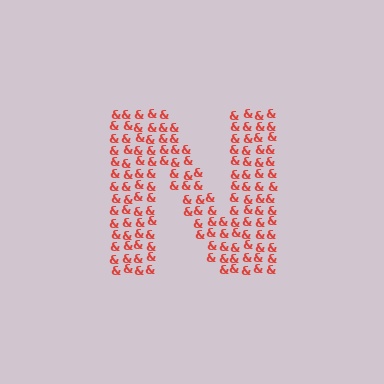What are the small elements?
The small elements are ampersands.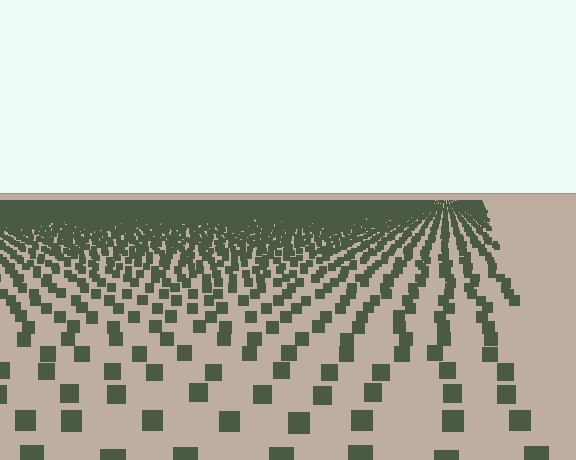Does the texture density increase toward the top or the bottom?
Density increases toward the top.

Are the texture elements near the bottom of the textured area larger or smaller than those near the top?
Larger. Near the bottom, elements are closer to the viewer and appear at a bigger on-screen size.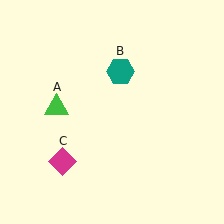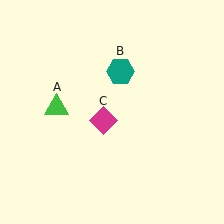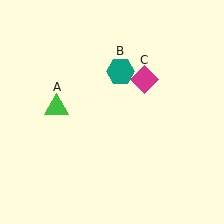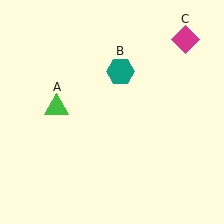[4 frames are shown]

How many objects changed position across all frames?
1 object changed position: magenta diamond (object C).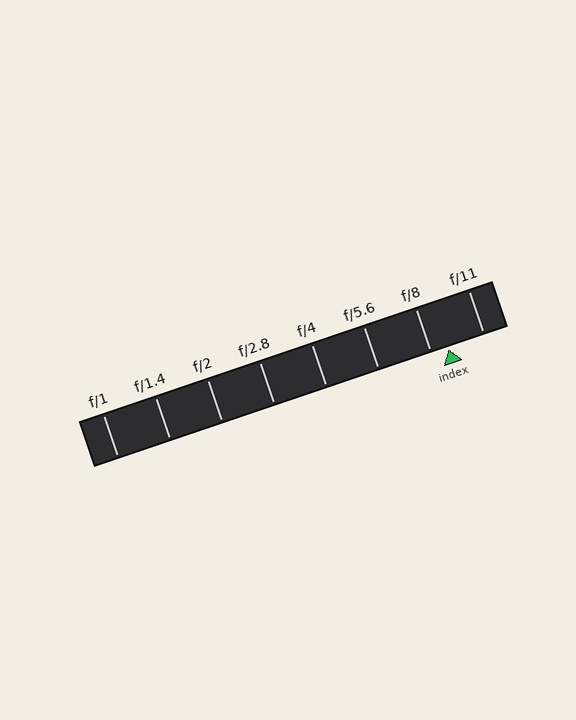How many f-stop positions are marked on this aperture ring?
There are 8 f-stop positions marked.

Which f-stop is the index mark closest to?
The index mark is closest to f/8.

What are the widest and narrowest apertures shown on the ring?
The widest aperture shown is f/1 and the narrowest is f/11.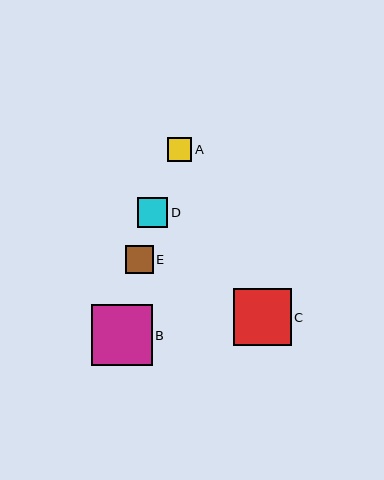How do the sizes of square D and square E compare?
Square D and square E are approximately the same size.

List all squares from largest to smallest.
From largest to smallest: B, C, D, E, A.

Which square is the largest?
Square B is the largest with a size of approximately 61 pixels.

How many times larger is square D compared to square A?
Square D is approximately 1.2 times the size of square A.